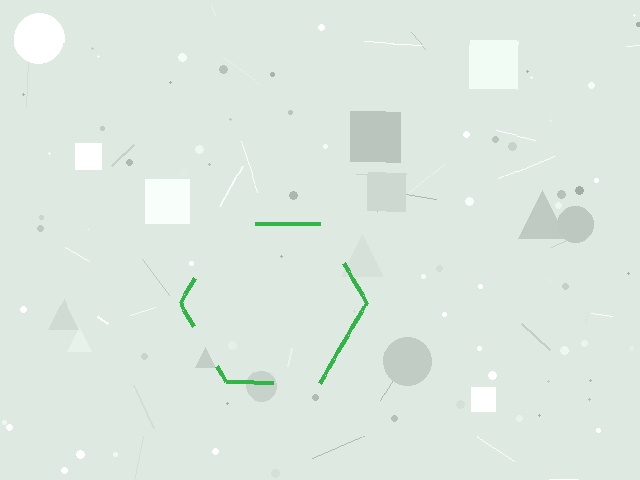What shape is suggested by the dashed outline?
The dashed outline suggests a hexagon.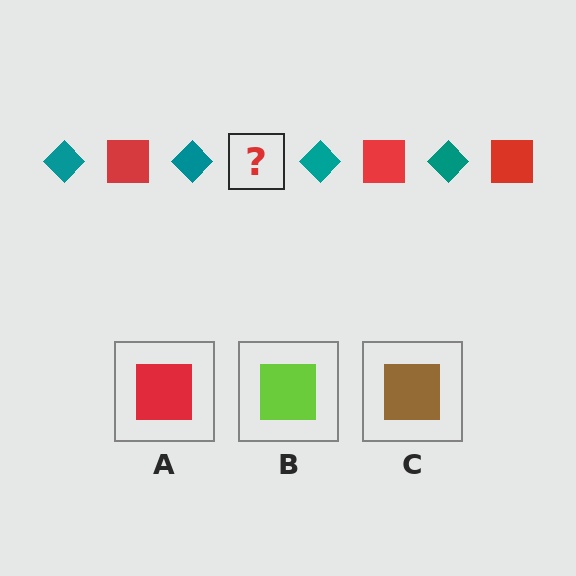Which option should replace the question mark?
Option A.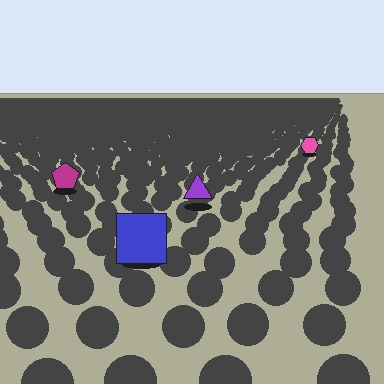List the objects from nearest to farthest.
From nearest to farthest: the blue square, the purple triangle, the magenta pentagon, the pink hexagon.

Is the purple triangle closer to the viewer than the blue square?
No. The blue square is closer — you can tell from the texture gradient: the ground texture is coarser near it.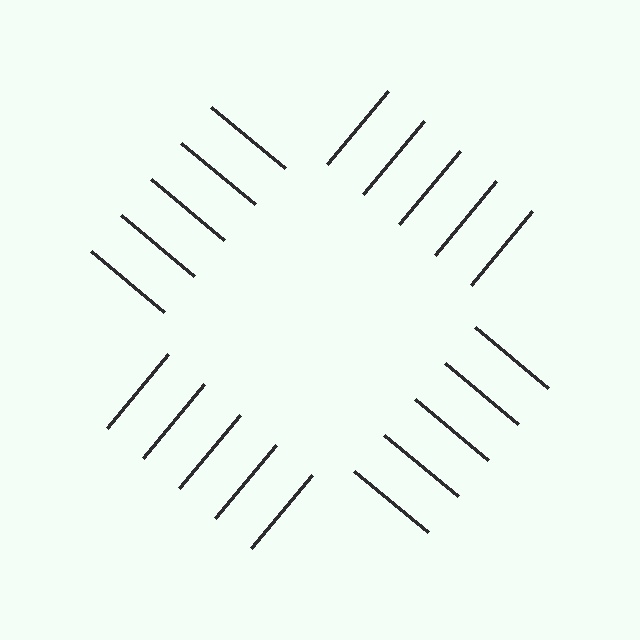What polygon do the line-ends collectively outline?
An illusory square — the line segments terminate on its edges but no continuous stroke is drawn.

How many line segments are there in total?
20 — 5 along each of the 4 edges.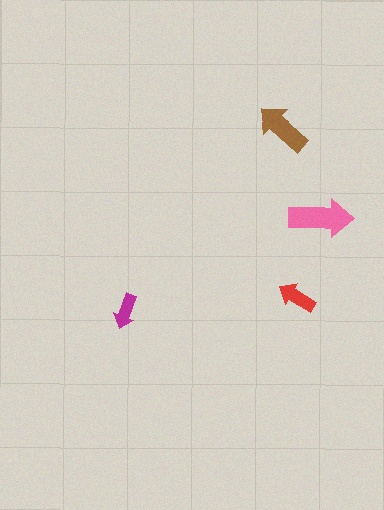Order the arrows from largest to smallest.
the pink one, the brown one, the red one, the magenta one.